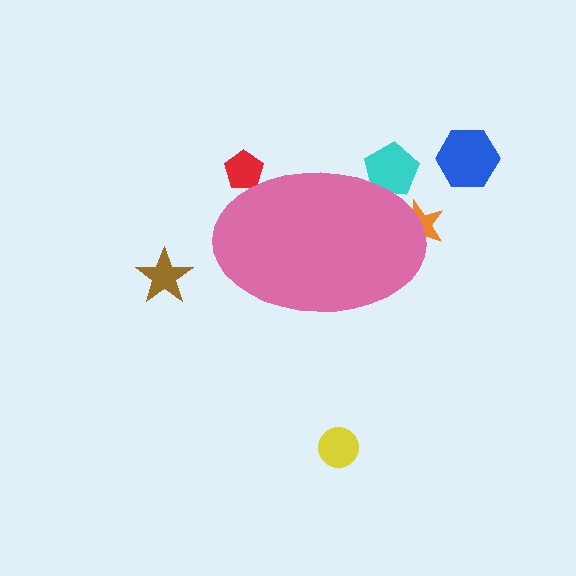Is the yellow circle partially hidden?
No, the yellow circle is fully visible.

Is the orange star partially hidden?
Yes, the orange star is partially hidden behind the pink ellipse.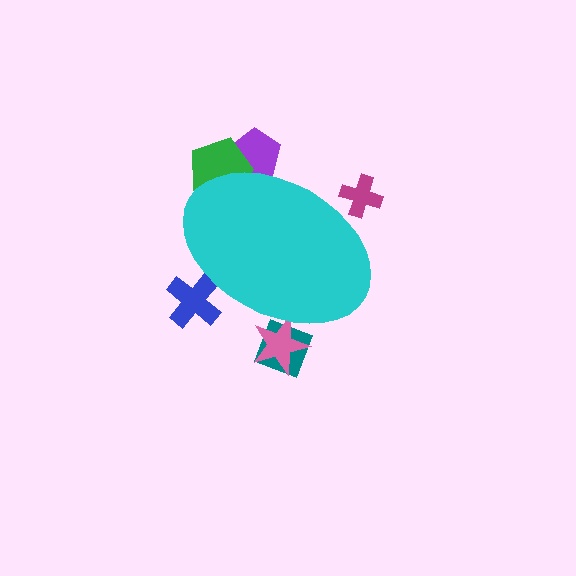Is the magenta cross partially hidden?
Yes, the magenta cross is partially hidden behind the cyan ellipse.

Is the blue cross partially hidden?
Yes, the blue cross is partially hidden behind the cyan ellipse.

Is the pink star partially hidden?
Yes, the pink star is partially hidden behind the cyan ellipse.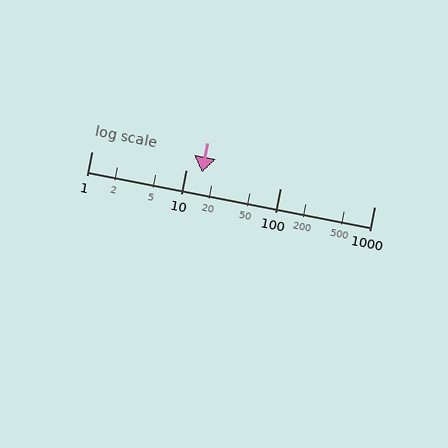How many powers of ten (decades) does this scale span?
The scale spans 3 decades, from 1 to 1000.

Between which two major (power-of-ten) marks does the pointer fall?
The pointer is between 10 and 100.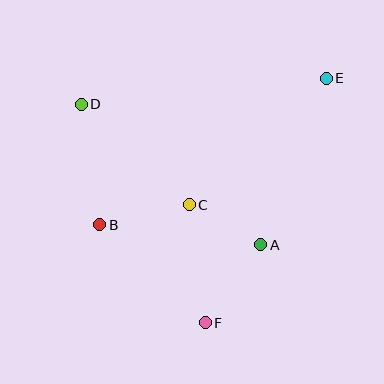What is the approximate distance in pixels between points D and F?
The distance between D and F is approximately 251 pixels.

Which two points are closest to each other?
Points A and C are closest to each other.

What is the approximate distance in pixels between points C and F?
The distance between C and F is approximately 119 pixels.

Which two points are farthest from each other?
Points E and F are farthest from each other.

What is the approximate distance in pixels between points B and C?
The distance between B and C is approximately 91 pixels.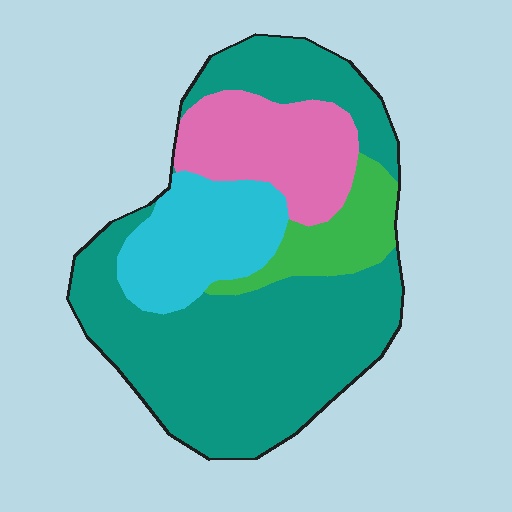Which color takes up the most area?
Teal, at roughly 55%.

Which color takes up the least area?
Green, at roughly 10%.